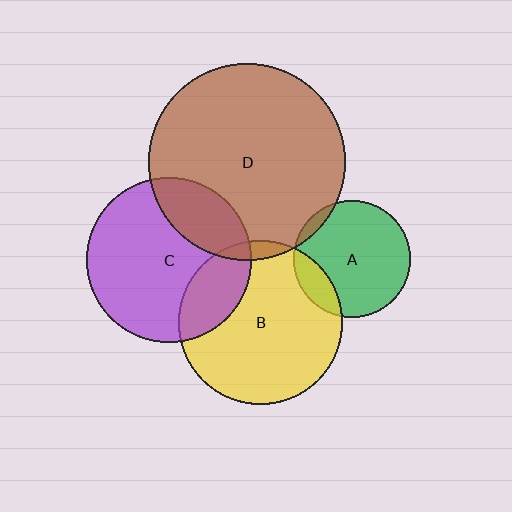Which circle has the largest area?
Circle D (brown).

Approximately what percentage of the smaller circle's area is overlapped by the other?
Approximately 5%.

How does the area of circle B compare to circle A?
Approximately 2.0 times.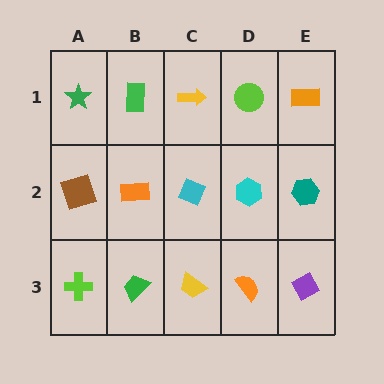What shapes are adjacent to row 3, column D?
A cyan hexagon (row 2, column D), a yellow trapezoid (row 3, column C), a purple diamond (row 3, column E).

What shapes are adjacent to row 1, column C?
A cyan diamond (row 2, column C), a green rectangle (row 1, column B), a lime circle (row 1, column D).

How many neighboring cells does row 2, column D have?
4.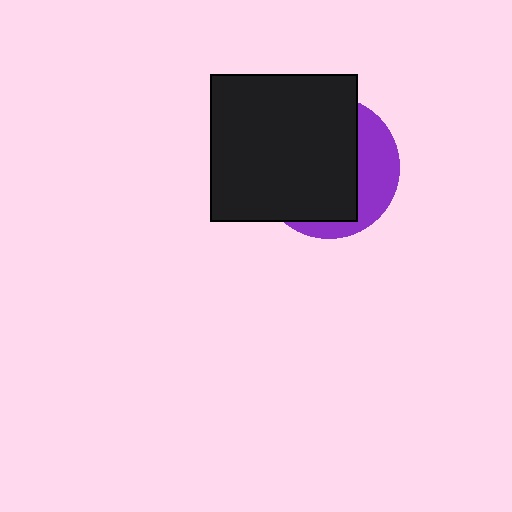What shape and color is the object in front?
The object in front is a black square.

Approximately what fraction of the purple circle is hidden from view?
Roughly 69% of the purple circle is hidden behind the black square.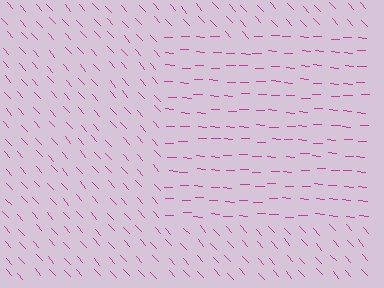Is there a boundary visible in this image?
Yes, there is a texture boundary formed by a change in line orientation.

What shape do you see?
I see a rectangle.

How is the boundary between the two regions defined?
The boundary is defined purely by a change in line orientation (approximately 45 degrees difference). All lines are the same color and thickness.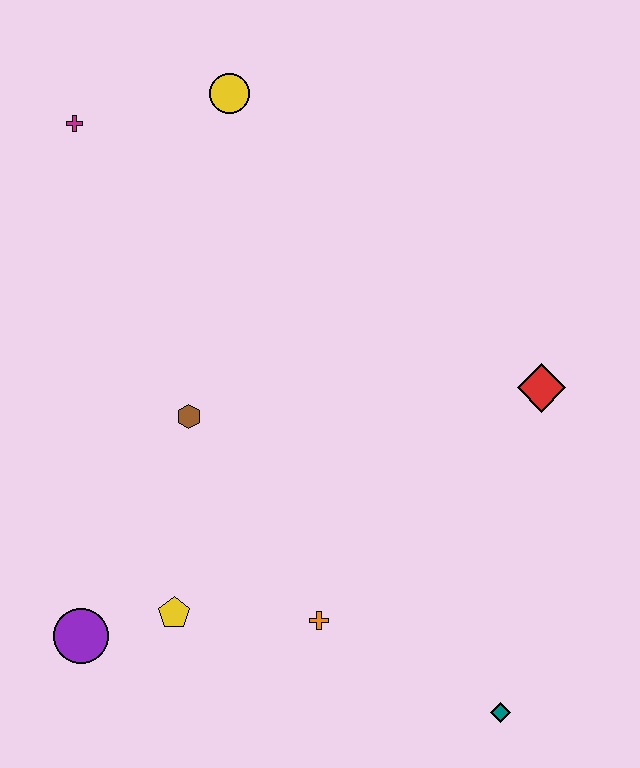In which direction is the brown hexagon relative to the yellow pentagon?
The brown hexagon is above the yellow pentagon.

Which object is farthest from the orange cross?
The magenta cross is farthest from the orange cross.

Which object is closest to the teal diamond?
The orange cross is closest to the teal diamond.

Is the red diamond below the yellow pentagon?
No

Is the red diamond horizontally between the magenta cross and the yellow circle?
No